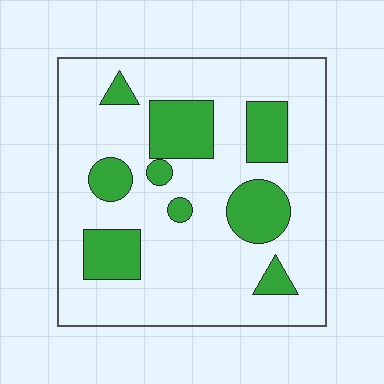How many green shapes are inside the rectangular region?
9.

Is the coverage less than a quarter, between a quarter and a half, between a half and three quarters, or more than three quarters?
Less than a quarter.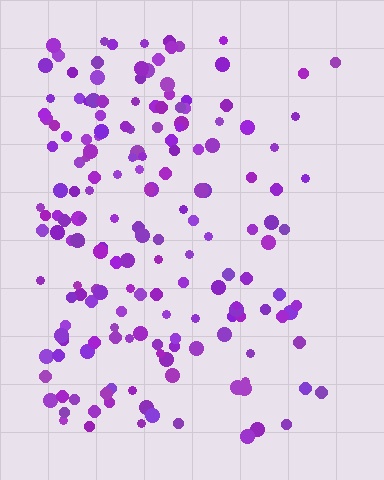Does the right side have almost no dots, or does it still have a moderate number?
Still a moderate number, just noticeably fewer than the left.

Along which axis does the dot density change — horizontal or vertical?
Horizontal.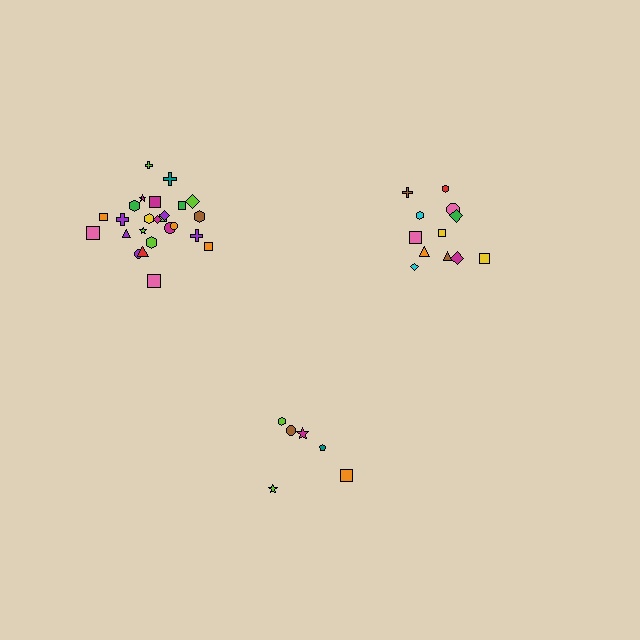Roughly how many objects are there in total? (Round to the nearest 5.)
Roughly 45 objects in total.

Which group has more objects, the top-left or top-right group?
The top-left group.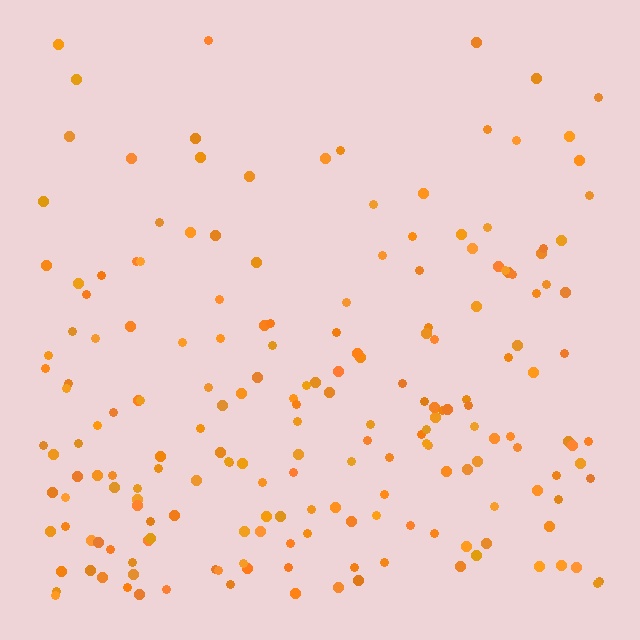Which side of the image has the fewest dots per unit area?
The top.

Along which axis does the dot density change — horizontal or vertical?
Vertical.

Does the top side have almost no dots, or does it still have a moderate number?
Still a moderate number, just noticeably fewer than the bottom.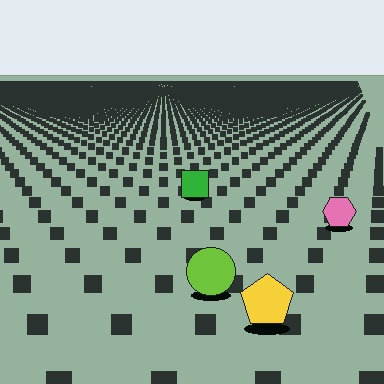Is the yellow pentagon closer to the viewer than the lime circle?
Yes. The yellow pentagon is closer — you can tell from the texture gradient: the ground texture is coarser near it.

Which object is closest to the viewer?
The yellow pentagon is closest. The texture marks near it are larger and more spread out.